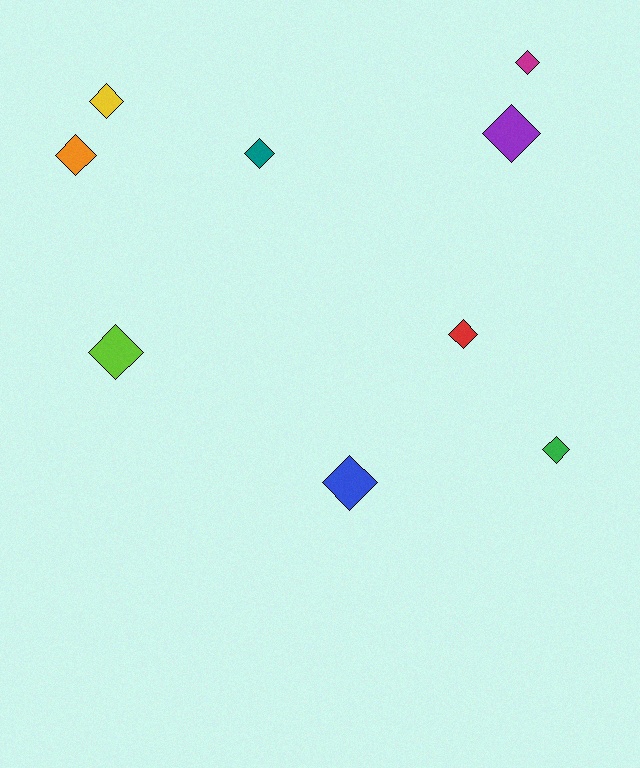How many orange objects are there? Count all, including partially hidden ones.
There is 1 orange object.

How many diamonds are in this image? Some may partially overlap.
There are 9 diamonds.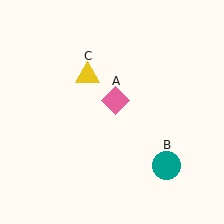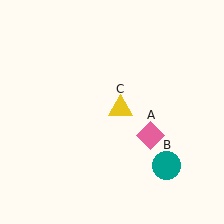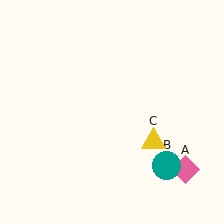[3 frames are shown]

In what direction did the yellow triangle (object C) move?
The yellow triangle (object C) moved down and to the right.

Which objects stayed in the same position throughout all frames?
Teal circle (object B) remained stationary.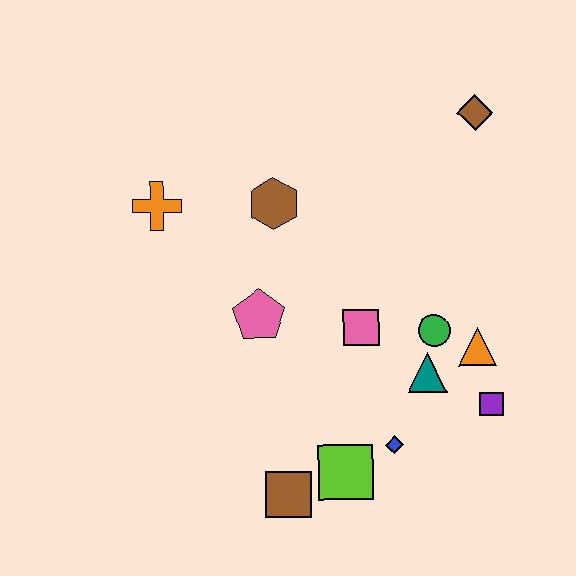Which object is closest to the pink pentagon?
The pink square is closest to the pink pentagon.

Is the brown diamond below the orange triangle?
No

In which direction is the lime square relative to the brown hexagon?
The lime square is below the brown hexagon.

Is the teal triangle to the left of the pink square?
No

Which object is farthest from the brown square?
The brown diamond is farthest from the brown square.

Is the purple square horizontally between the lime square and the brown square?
No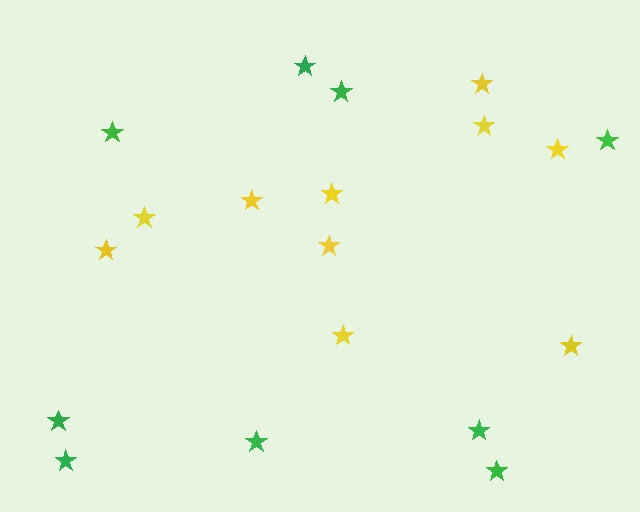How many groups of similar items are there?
There are 2 groups: one group of yellow stars (10) and one group of green stars (9).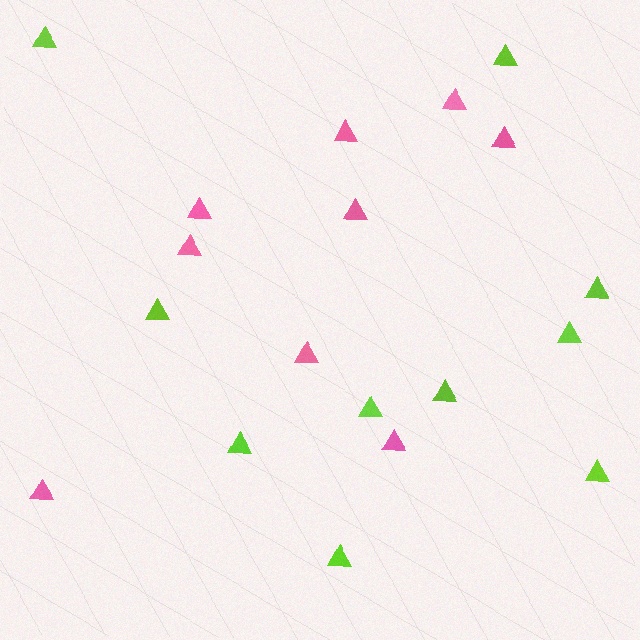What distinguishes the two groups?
There are 2 groups: one group of lime triangles (10) and one group of pink triangles (9).